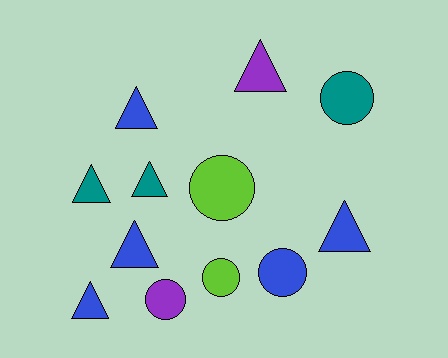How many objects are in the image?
There are 12 objects.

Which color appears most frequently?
Blue, with 5 objects.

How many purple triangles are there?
There is 1 purple triangle.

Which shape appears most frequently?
Triangle, with 7 objects.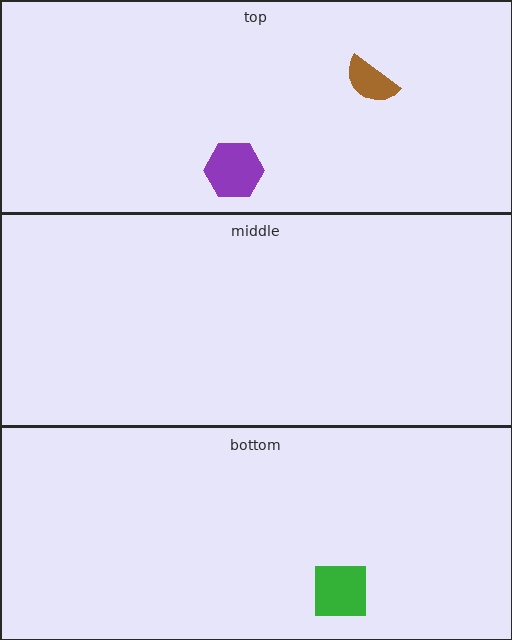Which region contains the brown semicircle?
The top region.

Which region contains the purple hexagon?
The top region.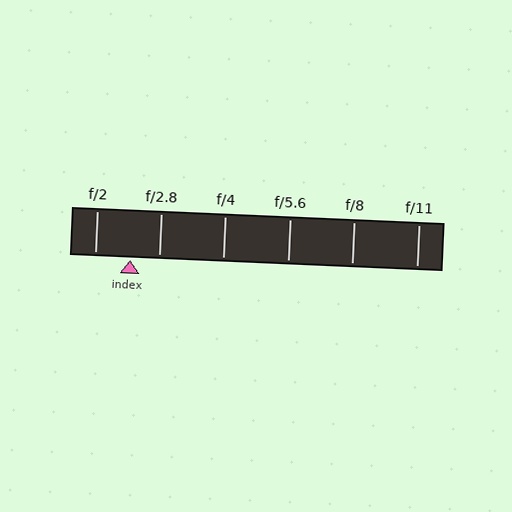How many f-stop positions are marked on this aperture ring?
There are 6 f-stop positions marked.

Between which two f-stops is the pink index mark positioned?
The index mark is between f/2 and f/2.8.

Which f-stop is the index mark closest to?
The index mark is closest to f/2.8.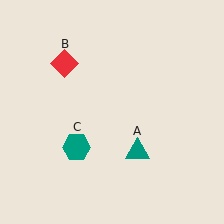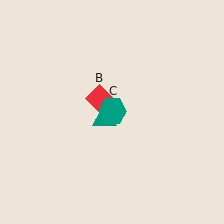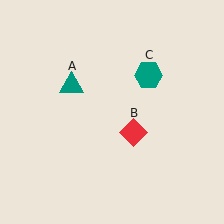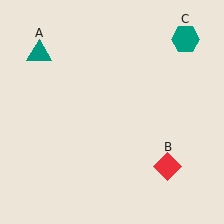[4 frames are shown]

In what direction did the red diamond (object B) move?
The red diamond (object B) moved down and to the right.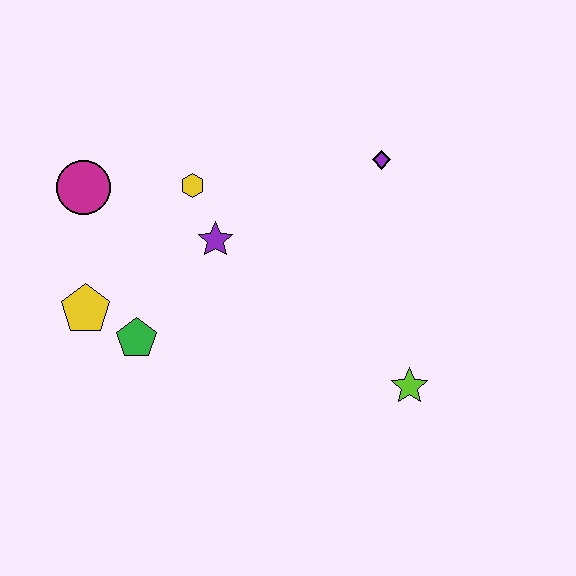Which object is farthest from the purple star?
The lime star is farthest from the purple star.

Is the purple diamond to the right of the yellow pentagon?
Yes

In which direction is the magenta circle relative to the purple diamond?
The magenta circle is to the left of the purple diamond.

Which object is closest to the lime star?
The purple diamond is closest to the lime star.